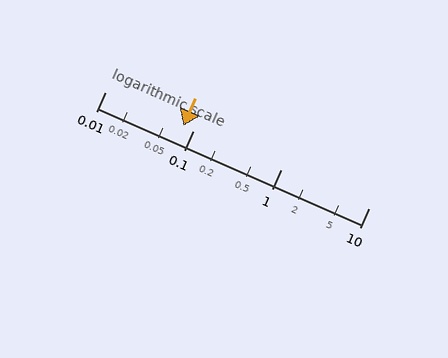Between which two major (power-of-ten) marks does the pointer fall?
The pointer is between 0.01 and 0.1.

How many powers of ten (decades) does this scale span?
The scale spans 3 decades, from 0.01 to 10.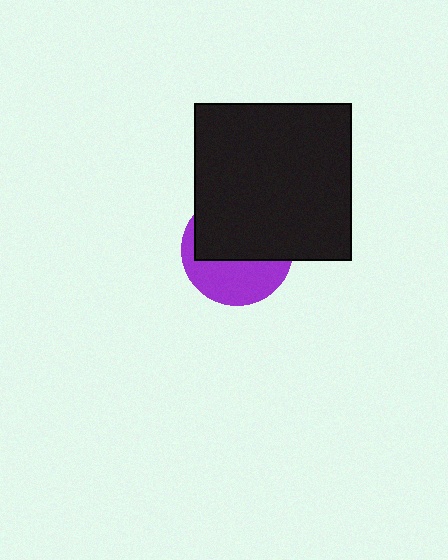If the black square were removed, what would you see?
You would see the complete purple circle.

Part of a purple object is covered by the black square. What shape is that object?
It is a circle.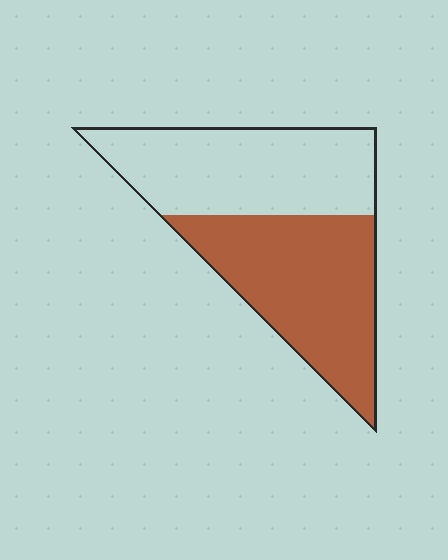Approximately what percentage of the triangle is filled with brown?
Approximately 50%.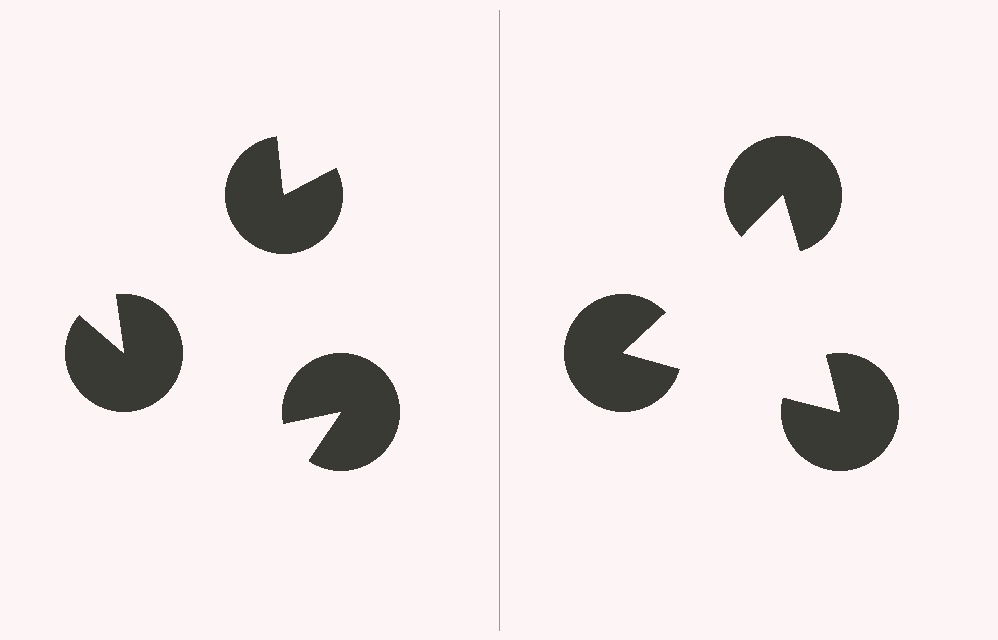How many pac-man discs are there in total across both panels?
6 — 3 on each side.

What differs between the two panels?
The pac-man discs are positioned identically on both sides; only the wedge orientations differ. On the right they align to a triangle; on the left they are misaligned.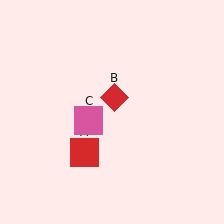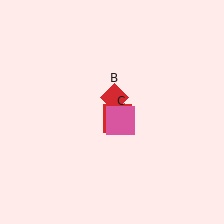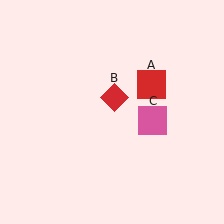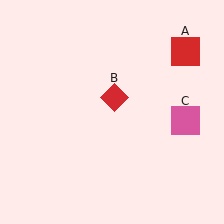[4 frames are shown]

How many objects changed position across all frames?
2 objects changed position: red square (object A), pink square (object C).